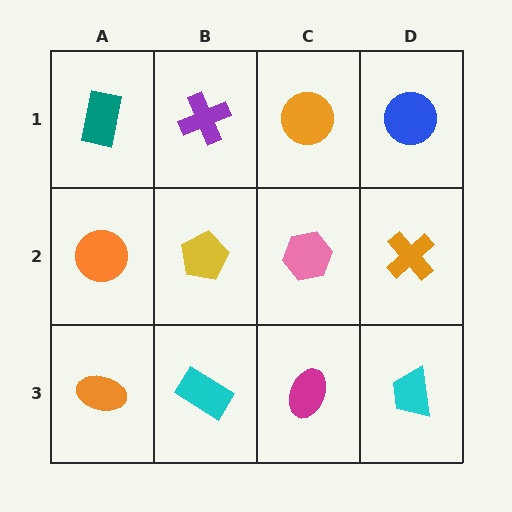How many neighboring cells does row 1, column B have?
3.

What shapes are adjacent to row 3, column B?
A yellow pentagon (row 2, column B), an orange ellipse (row 3, column A), a magenta ellipse (row 3, column C).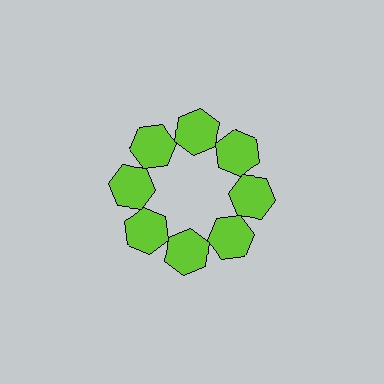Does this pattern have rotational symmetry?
Yes, this pattern has 8-fold rotational symmetry. It looks the same after rotating 45 degrees around the center.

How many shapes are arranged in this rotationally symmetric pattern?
There are 8 shapes, arranged in 8 groups of 1.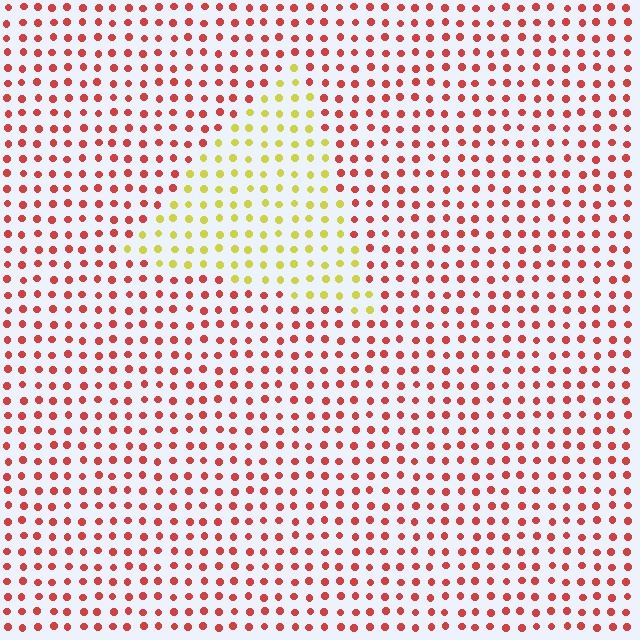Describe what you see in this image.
The image is filled with small red elements in a uniform arrangement. A triangle-shaped region is visible where the elements are tinted to a slightly different hue, forming a subtle color boundary.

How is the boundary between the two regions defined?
The boundary is defined purely by a slight shift in hue (about 63 degrees). Spacing, size, and orientation are identical on both sides.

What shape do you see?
I see a triangle.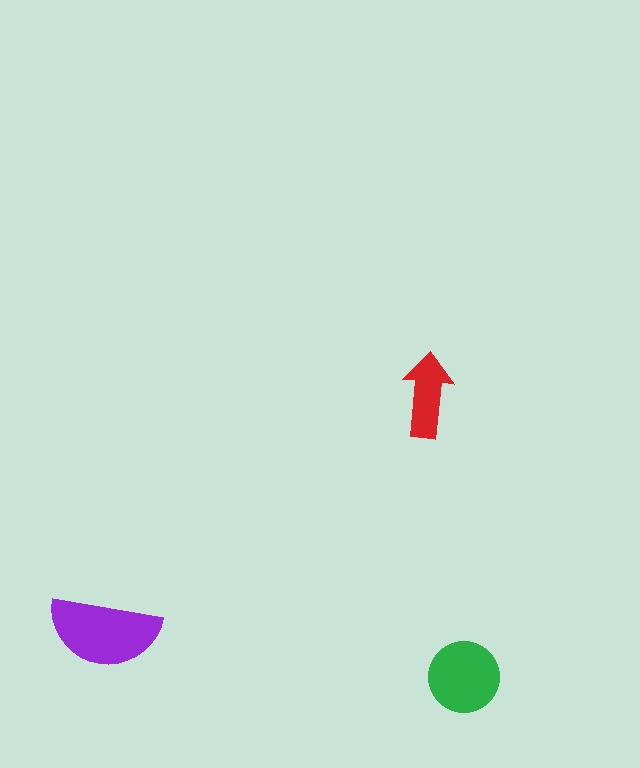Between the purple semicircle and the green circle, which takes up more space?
The purple semicircle.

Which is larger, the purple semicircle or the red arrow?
The purple semicircle.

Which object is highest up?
The red arrow is topmost.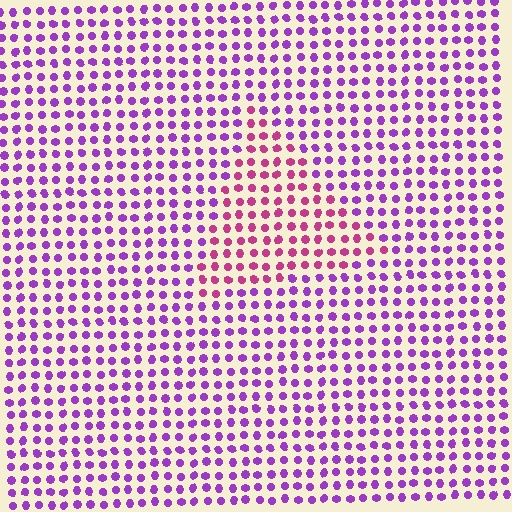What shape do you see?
I see a triangle.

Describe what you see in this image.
The image is filled with small purple elements in a uniform arrangement. A triangle-shaped region is visible where the elements are tinted to a slightly different hue, forming a subtle color boundary.